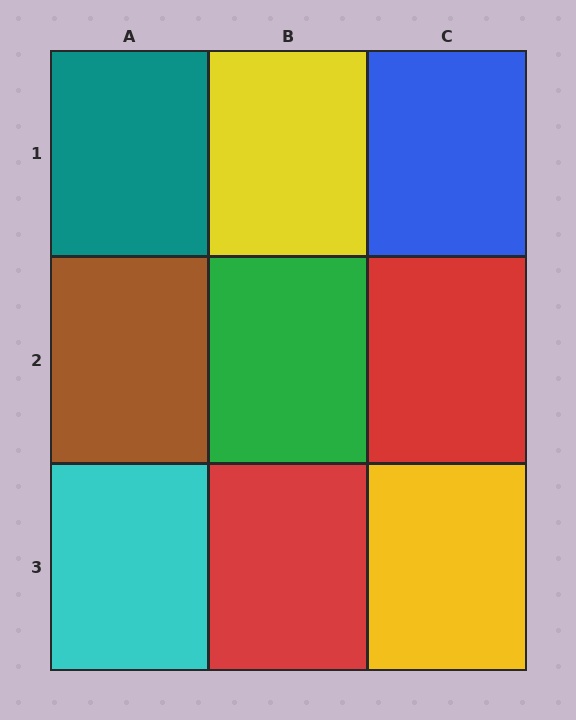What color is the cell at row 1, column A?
Teal.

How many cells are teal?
1 cell is teal.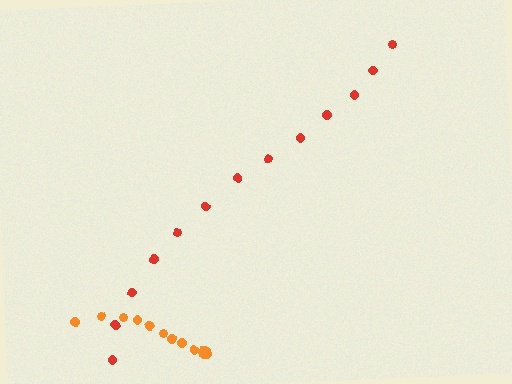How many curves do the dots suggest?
There are 2 distinct paths.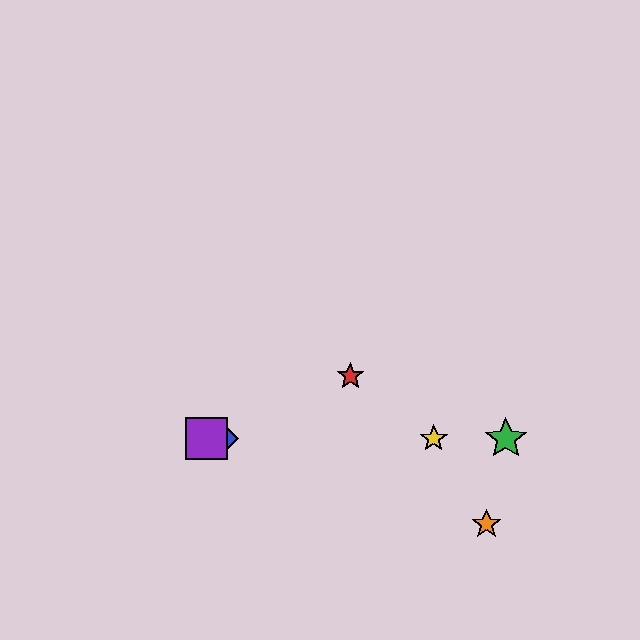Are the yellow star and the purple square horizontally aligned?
Yes, both are at y≈439.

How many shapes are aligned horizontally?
4 shapes (the blue diamond, the green star, the yellow star, the purple square) are aligned horizontally.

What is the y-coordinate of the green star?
The green star is at y≈439.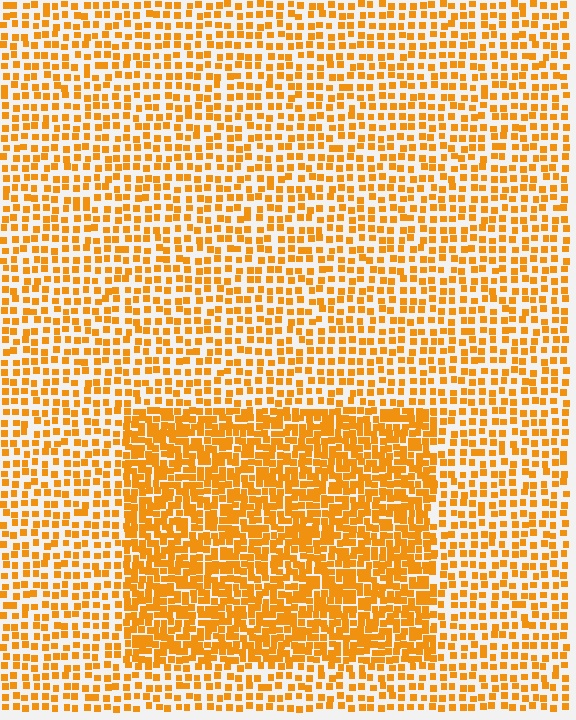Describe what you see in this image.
The image contains small orange elements arranged at two different densities. A rectangle-shaped region is visible where the elements are more densely packed than the surrounding area.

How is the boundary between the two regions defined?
The boundary is defined by a change in element density (approximately 2.0x ratio). All elements are the same color, size, and shape.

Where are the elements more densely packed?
The elements are more densely packed inside the rectangle boundary.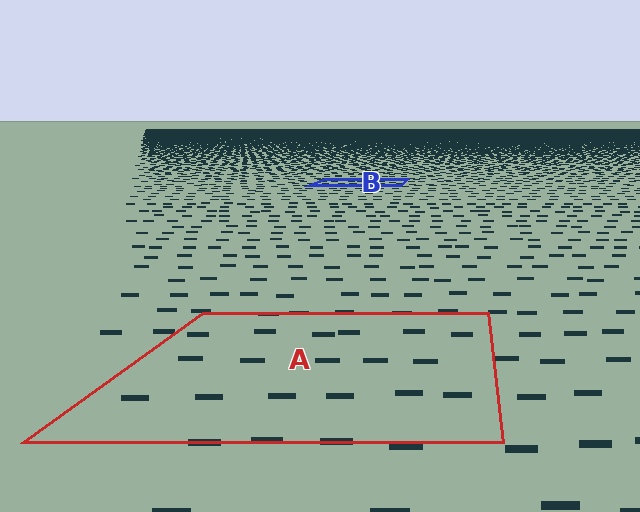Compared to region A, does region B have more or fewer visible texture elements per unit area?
Region B has more texture elements per unit area — they are packed more densely because it is farther away.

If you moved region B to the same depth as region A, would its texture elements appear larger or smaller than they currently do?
They would appear larger. At a closer depth, the same texture elements are projected at a bigger on-screen size.